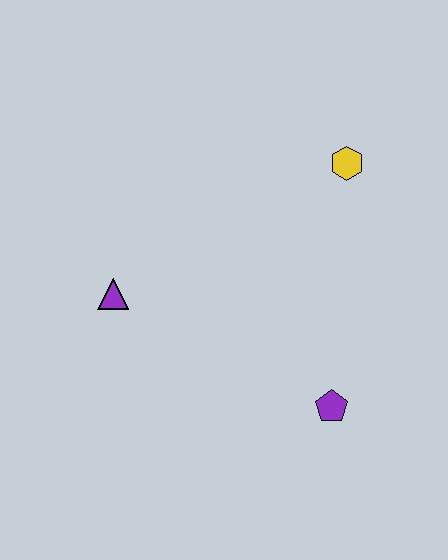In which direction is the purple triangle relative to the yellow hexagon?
The purple triangle is to the left of the yellow hexagon.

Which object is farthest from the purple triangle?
The yellow hexagon is farthest from the purple triangle.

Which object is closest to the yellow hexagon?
The purple pentagon is closest to the yellow hexagon.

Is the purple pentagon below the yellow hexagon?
Yes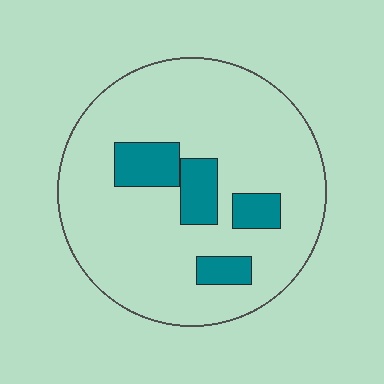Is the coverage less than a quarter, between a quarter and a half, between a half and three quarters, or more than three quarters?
Less than a quarter.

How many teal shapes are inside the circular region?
4.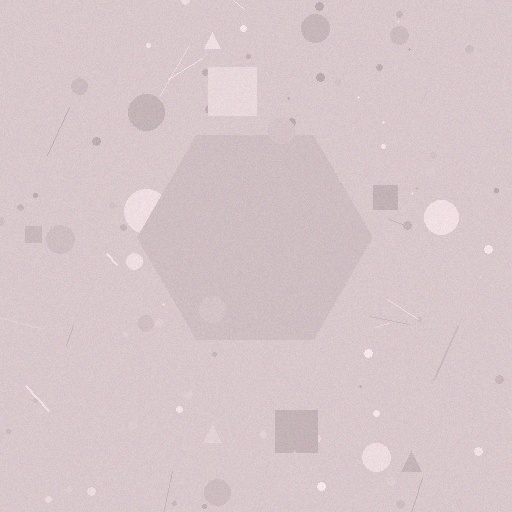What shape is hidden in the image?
A hexagon is hidden in the image.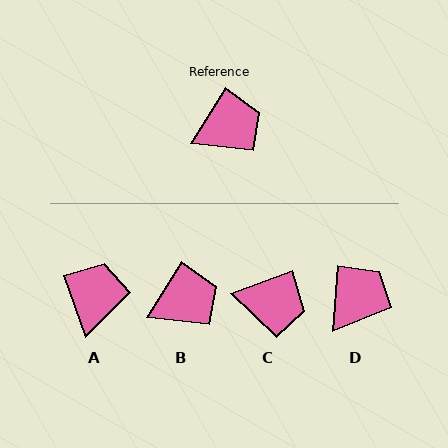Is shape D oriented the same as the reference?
No, it is off by about 28 degrees.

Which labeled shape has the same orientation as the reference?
B.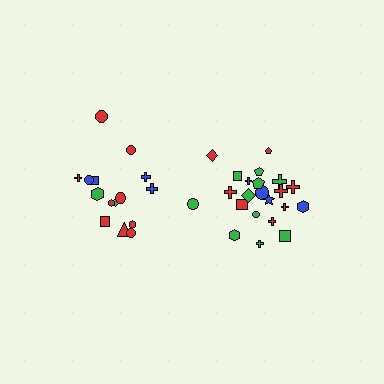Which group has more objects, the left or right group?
The right group.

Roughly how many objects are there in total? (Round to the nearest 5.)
Roughly 35 objects in total.